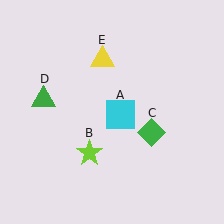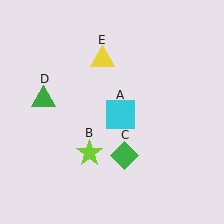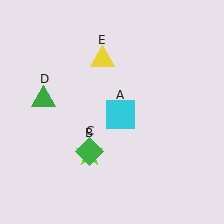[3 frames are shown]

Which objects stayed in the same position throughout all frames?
Cyan square (object A) and lime star (object B) and green triangle (object D) and yellow triangle (object E) remained stationary.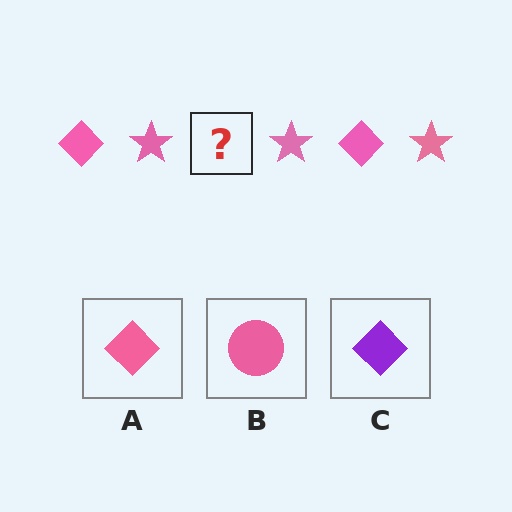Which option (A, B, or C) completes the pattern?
A.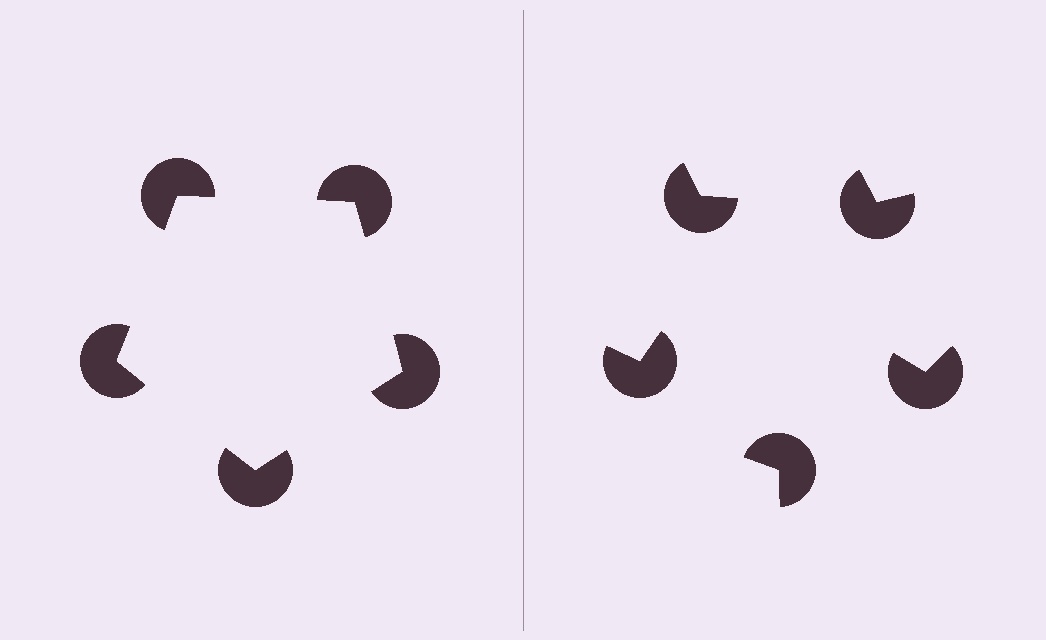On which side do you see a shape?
An illusory pentagon appears on the left side. On the right side the wedge cuts are rotated, so no coherent shape forms.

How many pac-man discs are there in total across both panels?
10 — 5 on each side.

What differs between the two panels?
The pac-man discs are positioned identically on both sides; only the wedge orientations differ. On the left they align to a pentagon; on the right they are misaligned.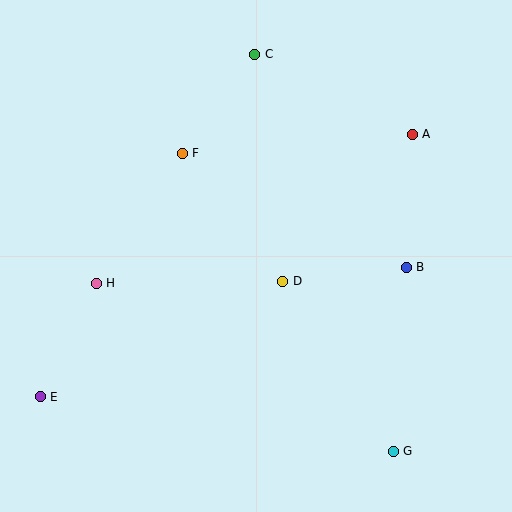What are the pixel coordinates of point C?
Point C is at (255, 54).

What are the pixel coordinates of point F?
Point F is at (182, 153).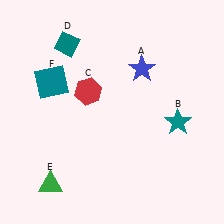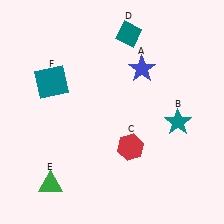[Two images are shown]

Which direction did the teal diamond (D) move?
The teal diamond (D) moved right.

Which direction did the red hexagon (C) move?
The red hexagon (C) moved down.